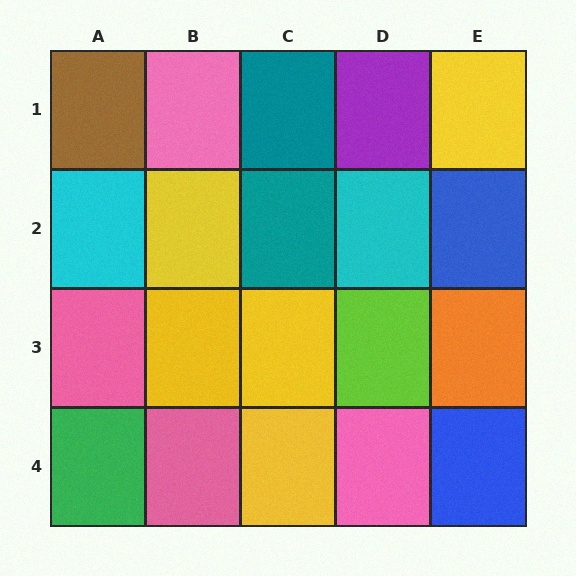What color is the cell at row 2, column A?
Cyan.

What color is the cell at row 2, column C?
Teal.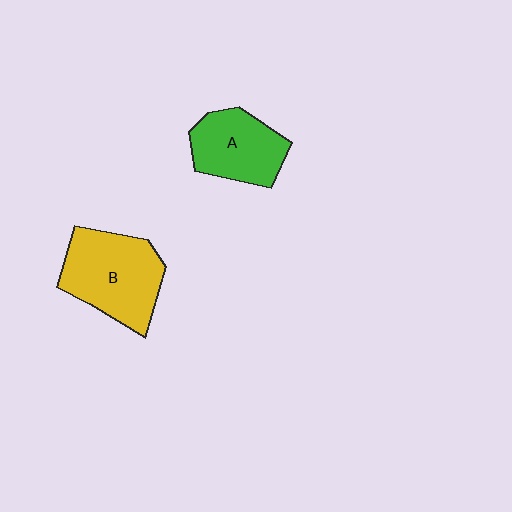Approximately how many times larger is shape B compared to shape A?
Approximately 1.3 times.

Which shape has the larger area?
Shape B (yellow).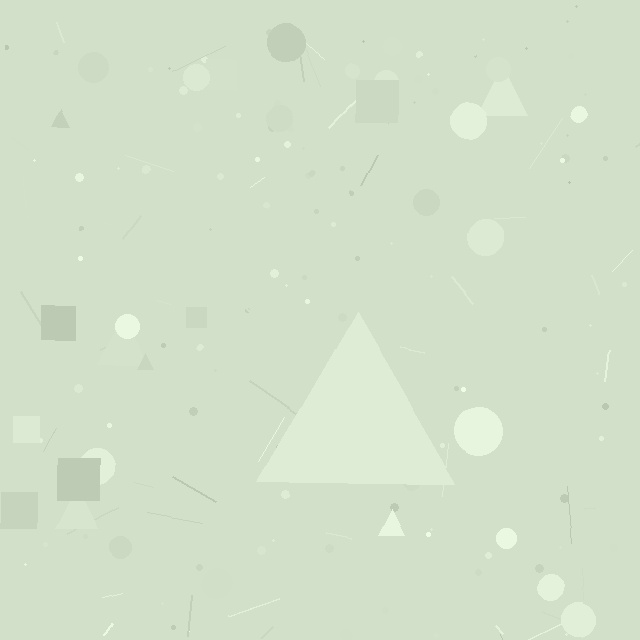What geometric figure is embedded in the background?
A triangle is embedded in the background.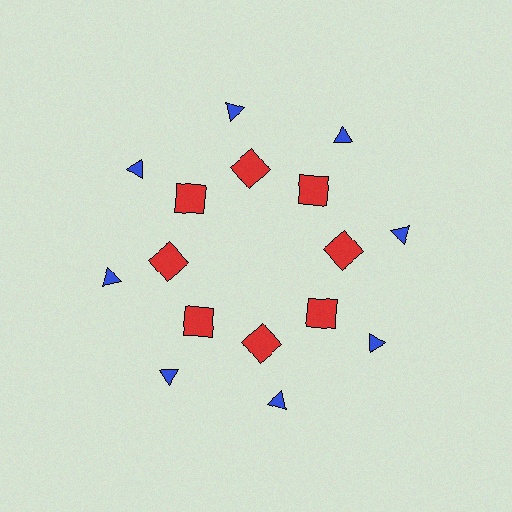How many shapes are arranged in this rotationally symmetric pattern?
There are 16 shapes, arranged in 8 groups of 2.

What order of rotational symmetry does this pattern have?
This pattern has 8-fold rotational symmetry.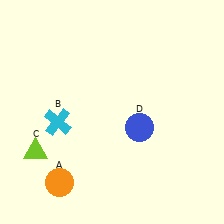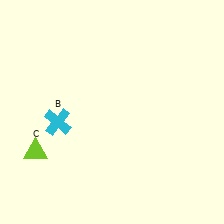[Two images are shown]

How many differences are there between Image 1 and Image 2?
There are 2 differences between the two images.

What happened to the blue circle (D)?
The blue circle (D) was removed in Image 2. It was in the bottom-right area of Image 1.